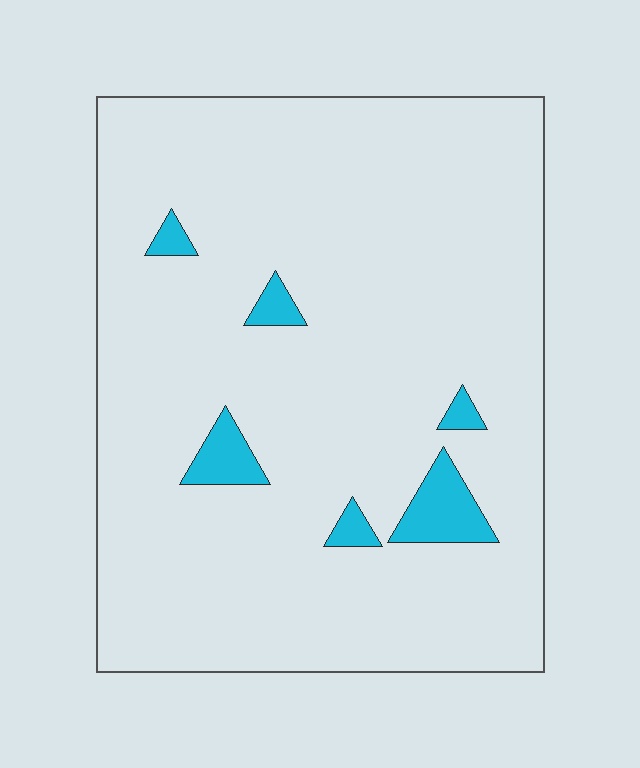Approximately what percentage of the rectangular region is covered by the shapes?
Approximately 5%.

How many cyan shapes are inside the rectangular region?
6.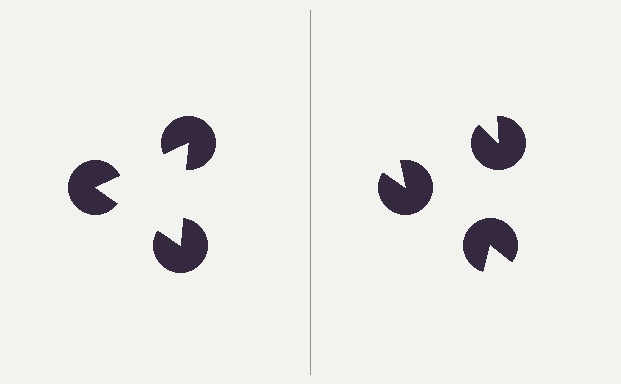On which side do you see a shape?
An illusory triangle appears on the left side. On the right side the wedge cuts are rotated, so no coherent shape forms.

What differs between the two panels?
The pac-man discs are positioned identically on both sides; only the wedge orientations differ. On the left they align to a triangle; on the right they are misaligned.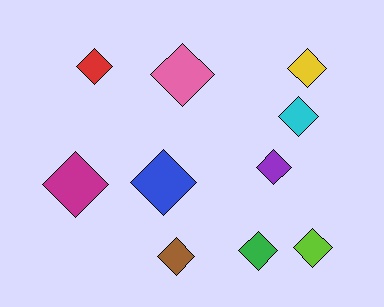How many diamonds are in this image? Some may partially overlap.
There are 10 diamonds.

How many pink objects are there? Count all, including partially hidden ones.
There is 1 pink object.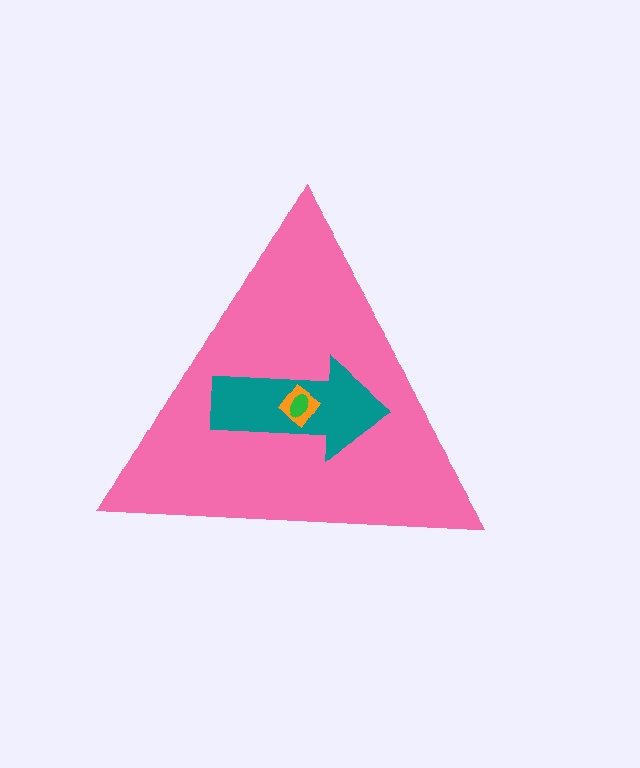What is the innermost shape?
The green ellipse.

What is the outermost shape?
The pink triangle.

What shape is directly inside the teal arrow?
The orange diamond.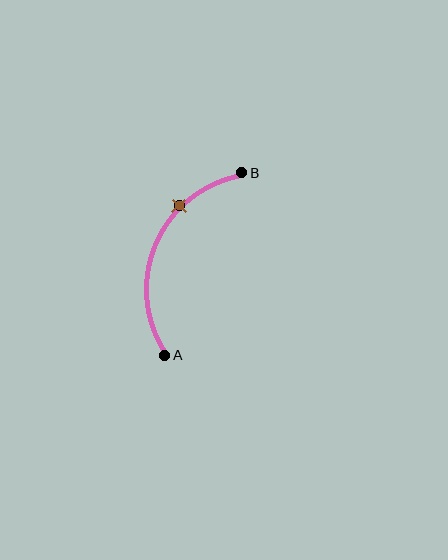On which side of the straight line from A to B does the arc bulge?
The arc bulges to the left of the straight line connecting A and B.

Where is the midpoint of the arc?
The arc midpoint is the point on the curve farthest from the straight line joining A and B. It sits to the left of that line.